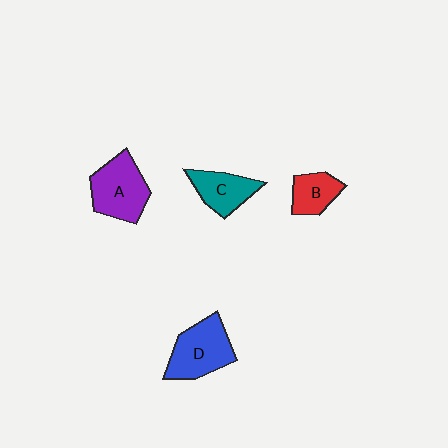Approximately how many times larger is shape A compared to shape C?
Approximately 1.4 times.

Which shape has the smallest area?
Shape B (red).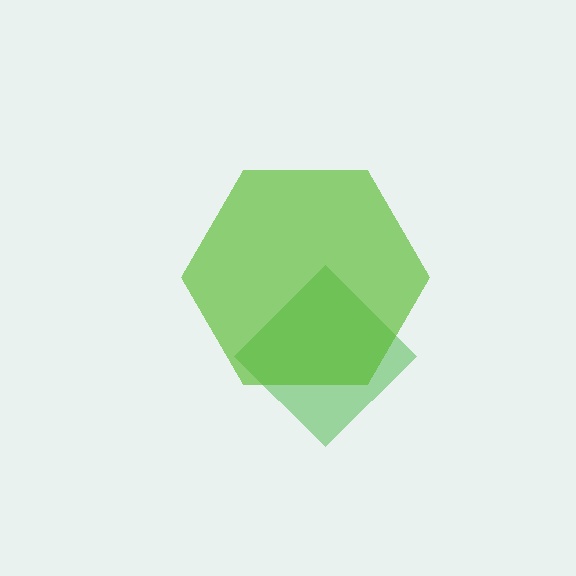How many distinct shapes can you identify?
There are 2 distinct shapes: a green diamond, a lime hexagon.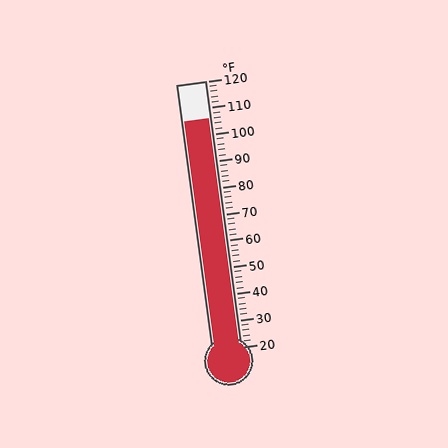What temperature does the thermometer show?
The thermometer shows approximately 106°F.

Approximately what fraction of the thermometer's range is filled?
The thermometer is filled to approximately 85% of its range.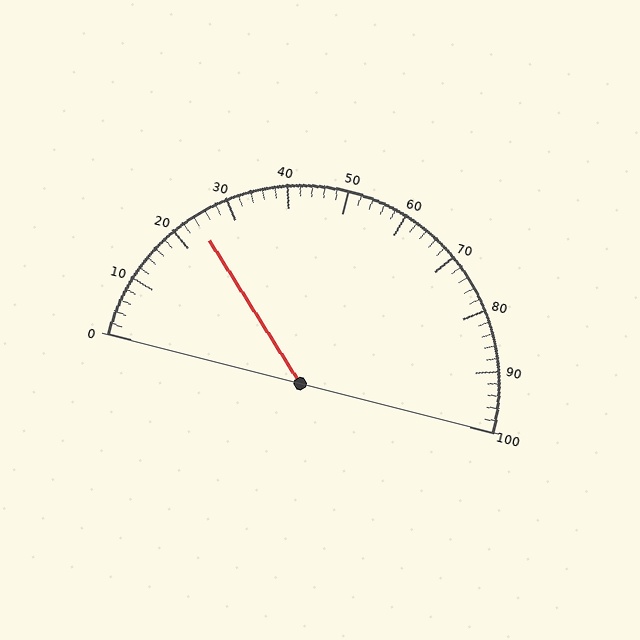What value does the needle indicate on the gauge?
The needle indicates approximately 24.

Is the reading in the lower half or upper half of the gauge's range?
The reading is in the lower half of the range (0 to 100).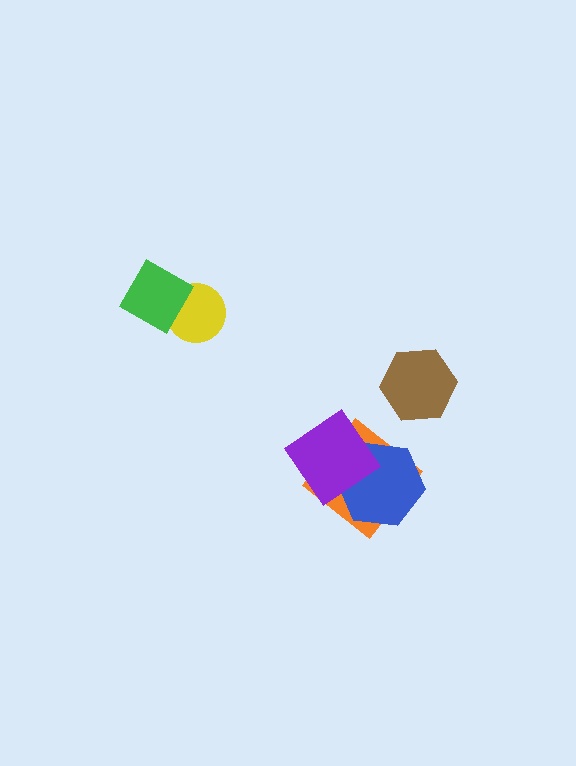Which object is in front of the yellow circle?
The green square is in front of the yellow circle.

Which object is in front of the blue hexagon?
The purple diamond is in front of the blue hexagon.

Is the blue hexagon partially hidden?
Yes, it is partially covered by another shape.